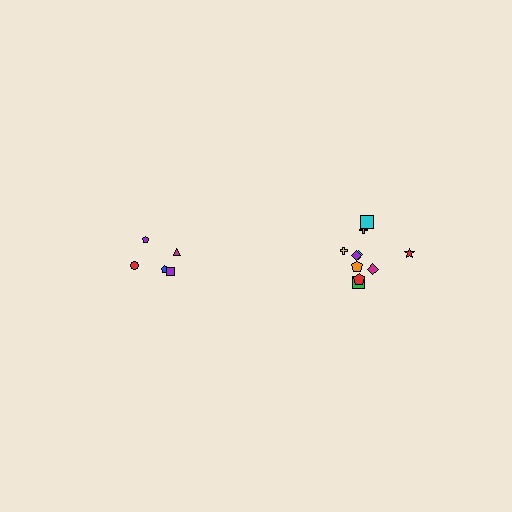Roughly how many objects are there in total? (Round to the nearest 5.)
Roughly 15 objects in total.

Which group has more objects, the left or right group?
The right group.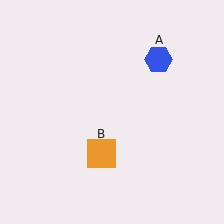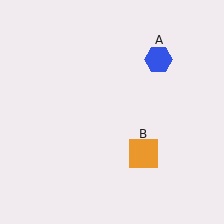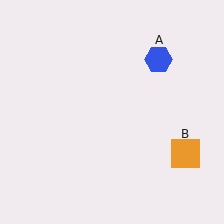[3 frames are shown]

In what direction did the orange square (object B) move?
The orange square (object B) moved right.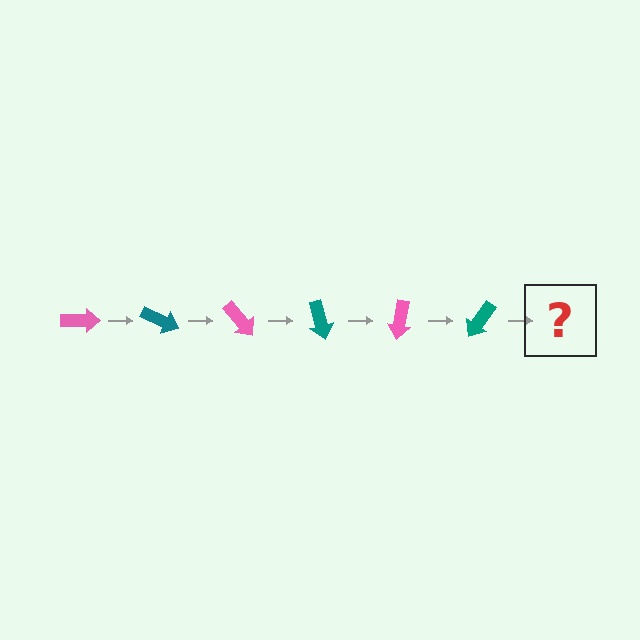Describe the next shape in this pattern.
It should be a pink arrow, rotated 150 degrees from the start.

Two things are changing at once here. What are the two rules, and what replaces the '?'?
The two rules are that it rotates 25 degrees each step and the color cycles through pink and teal. The '?' should be a pink arrow, rotated 150 degrees from the start.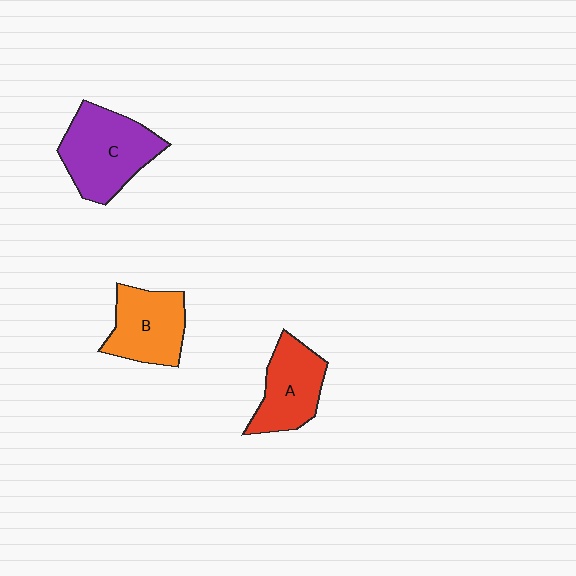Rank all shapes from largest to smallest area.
From largest to smallest: C (purple), B (orange), A (red).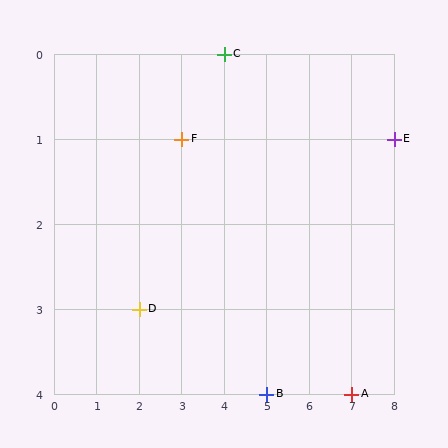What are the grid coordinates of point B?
Point B is at grid coordinates (5, 4).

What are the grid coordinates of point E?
Point E is at grid coordinates (8, 1).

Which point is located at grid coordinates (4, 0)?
Point C is at (4, 0).